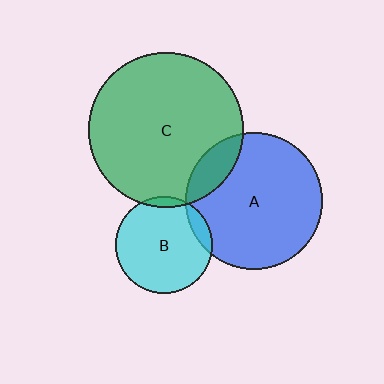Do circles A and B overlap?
Yes.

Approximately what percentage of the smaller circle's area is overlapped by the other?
Approximately 10%.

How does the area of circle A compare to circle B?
Approximately 2.0 times.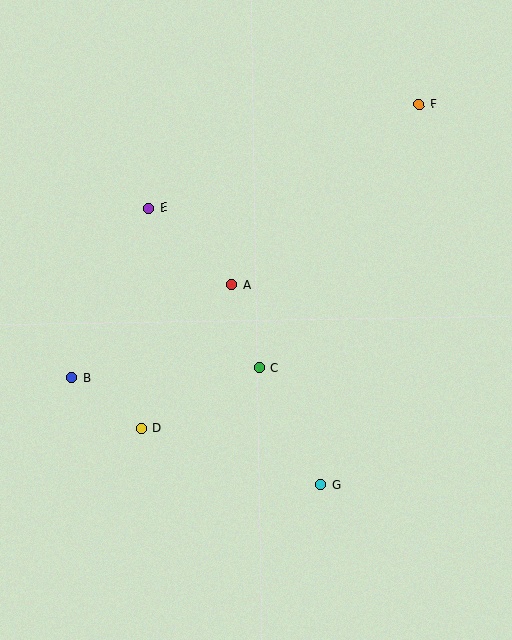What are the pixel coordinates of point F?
Point F is at (419, 104).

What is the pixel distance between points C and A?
The distance between C and A is 87 pixels.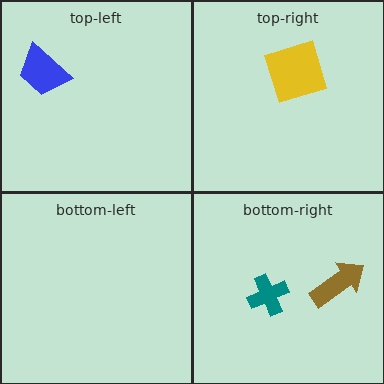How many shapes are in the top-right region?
1.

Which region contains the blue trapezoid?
The top-left region.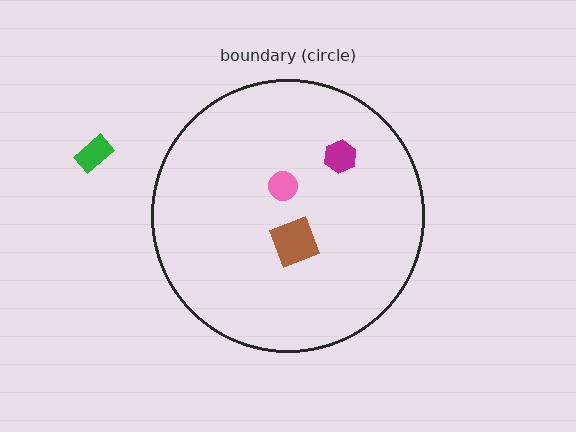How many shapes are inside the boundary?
3 inside, 1 outside.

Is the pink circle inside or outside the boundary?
Inside.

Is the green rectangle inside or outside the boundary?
Outside.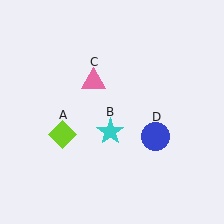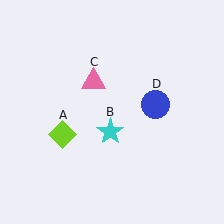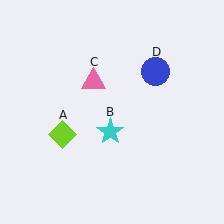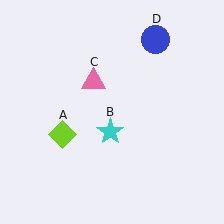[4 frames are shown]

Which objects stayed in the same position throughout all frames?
Lime diamond (object A) and cyan star (object B) and pink triangle (object C) remained stationary.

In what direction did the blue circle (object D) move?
The blue circle (object D) moved up.